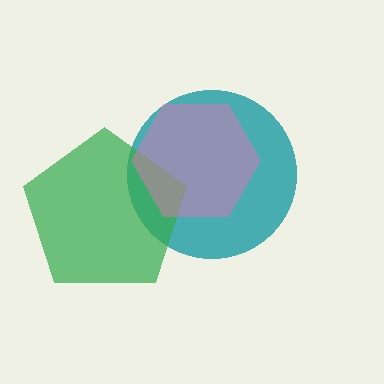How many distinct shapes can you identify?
There are 3 distinct shapes: a teal circle, a green pentagon, a pink hexagon.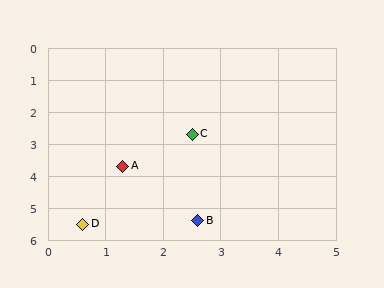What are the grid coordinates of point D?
Point D is at approximately (0.6, 5.5).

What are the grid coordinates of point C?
Point C is at approximately (2.5, 2.7).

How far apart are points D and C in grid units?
Points D and C are about 3.4 grid units apart.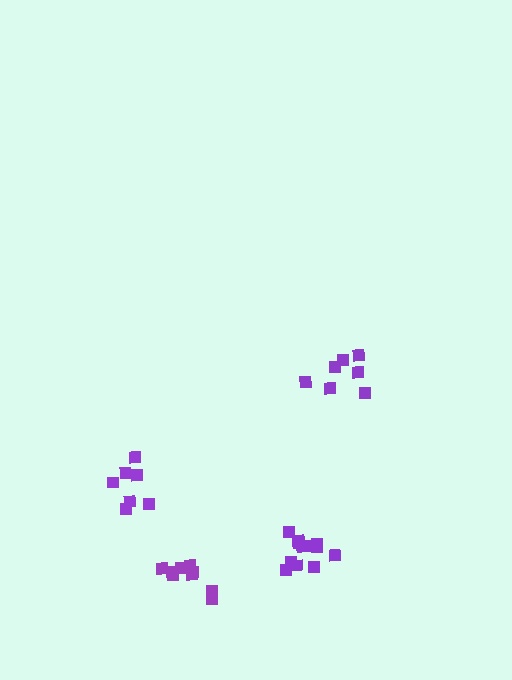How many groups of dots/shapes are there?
There are 4 groups.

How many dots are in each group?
Group 1: 7 dots, Group 2: 12 dots, Group 3: 10 dots, Group 4: 7 dots (36 total).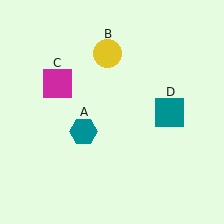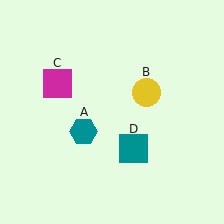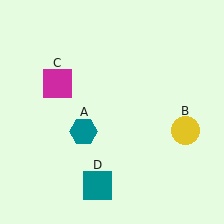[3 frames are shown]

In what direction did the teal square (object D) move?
The teal square (object D) moved down and to the left.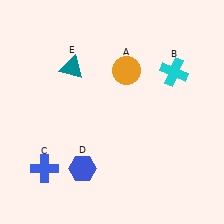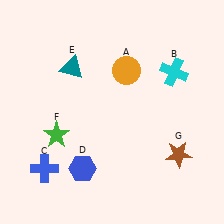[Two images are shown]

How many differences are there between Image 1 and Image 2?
There are 2 differences between the two images.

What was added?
A green star (F), a brown star (G) were added in Image 2.